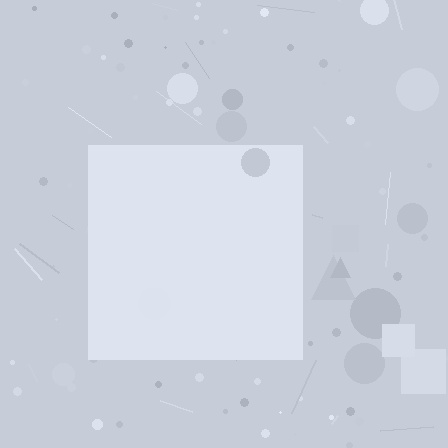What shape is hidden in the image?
A square is hidden in the image.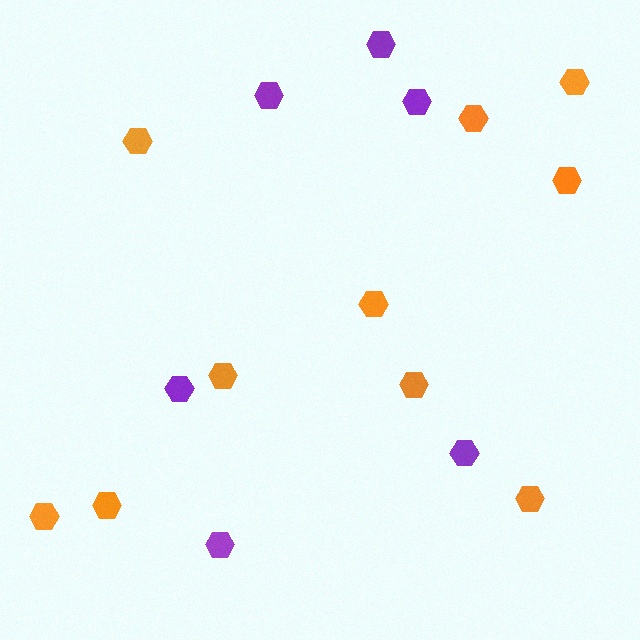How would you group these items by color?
There are 2 groups: one group of purple hexagons (6) and one group of orange hexagons (10).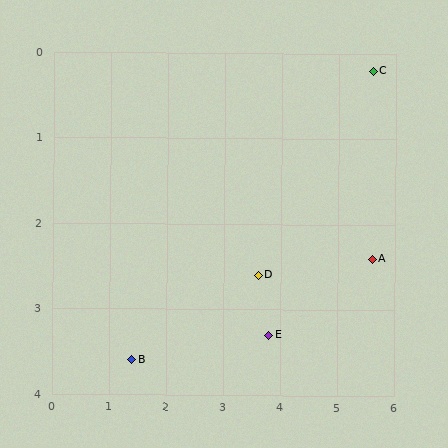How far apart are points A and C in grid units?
Points A and C are about 2.2 grid units apart.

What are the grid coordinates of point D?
Point D is at approximately (3.6, 2.6).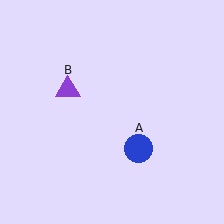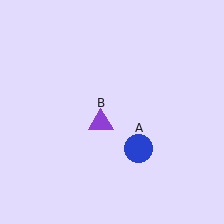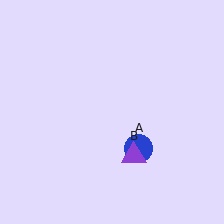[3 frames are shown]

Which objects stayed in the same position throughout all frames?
Blue circle (object A) remained stationary.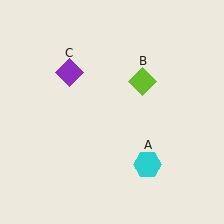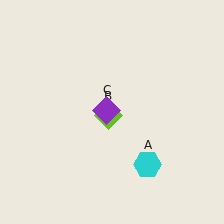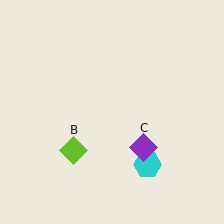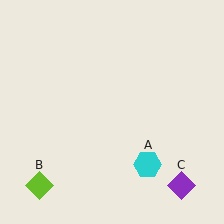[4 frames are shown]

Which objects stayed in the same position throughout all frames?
Cyan hexagon (object A) remained stationary.